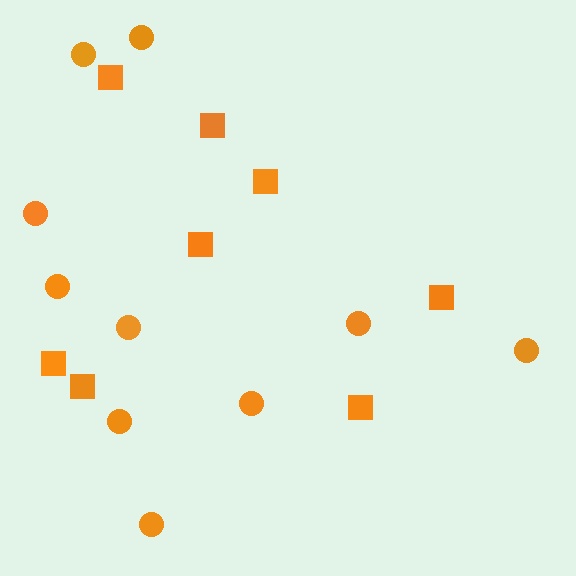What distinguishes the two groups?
There are 2 groups: one group of circles (10) and one group of squares (8).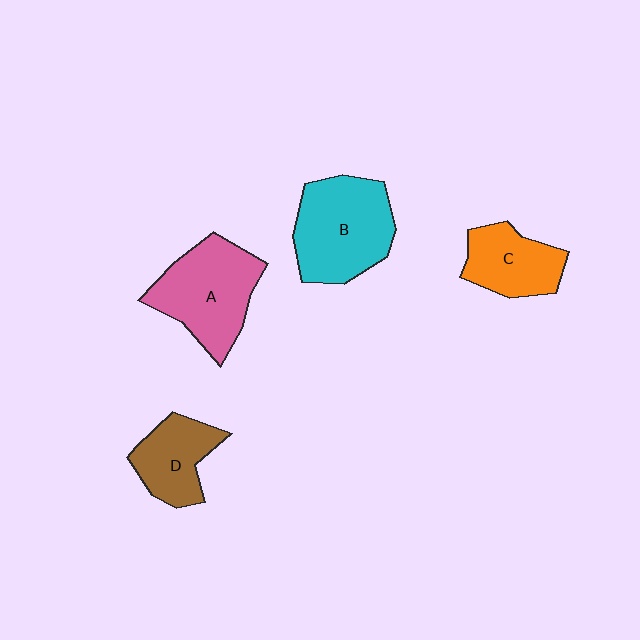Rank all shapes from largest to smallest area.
From largest to smallest: B (cyan), A (pink), C (orange), D (brown).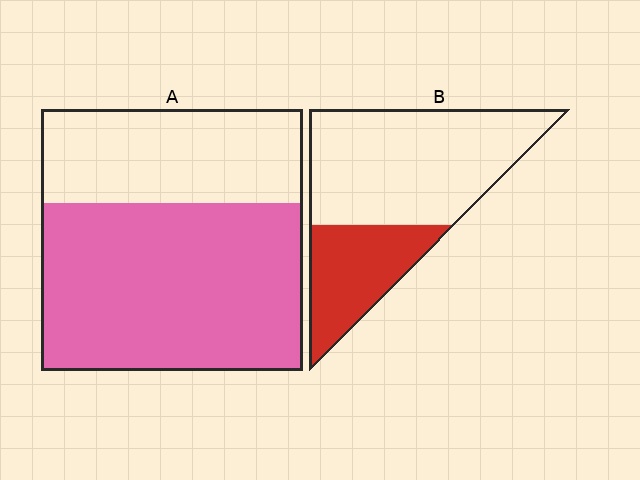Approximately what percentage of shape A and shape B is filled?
A is approximately 65% and B is approximately 30%.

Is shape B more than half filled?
No.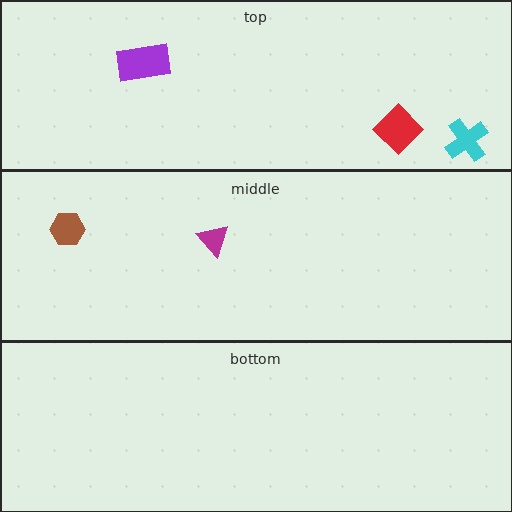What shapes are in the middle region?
The magenta triangle, the brown hexagon.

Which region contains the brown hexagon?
The middle region.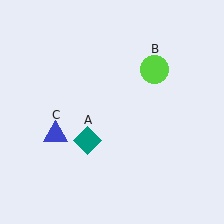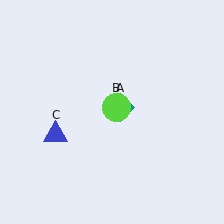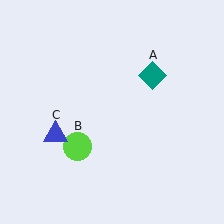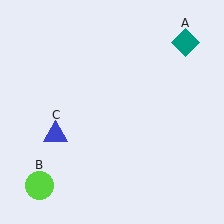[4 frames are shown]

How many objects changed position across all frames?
2 objects changed position: teal diamond (object A), lime circle (object B).